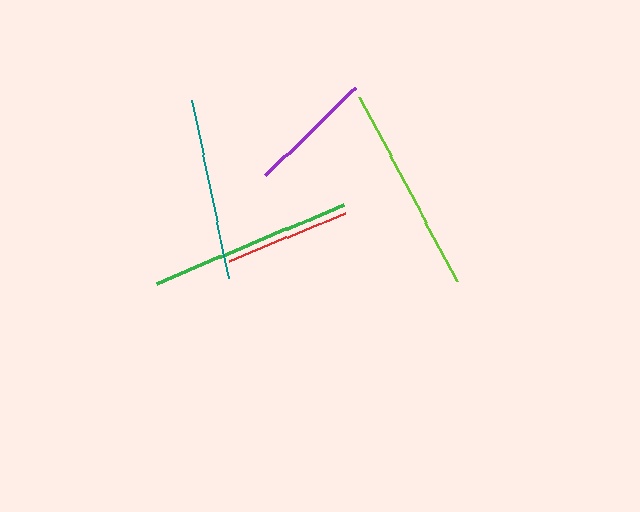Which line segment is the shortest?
The red line is the shortest at approximately 125 pixels.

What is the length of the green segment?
The green segment is approximately 203 pixels long.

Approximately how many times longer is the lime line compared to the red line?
The lime line is approximately 1.7 times the length of the red line.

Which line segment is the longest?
The lime line is the longest at approximately 208 pixels.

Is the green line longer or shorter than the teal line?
The green line is longer than the teal line.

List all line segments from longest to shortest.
From longest to shortest: lime, green, teal, purple, red.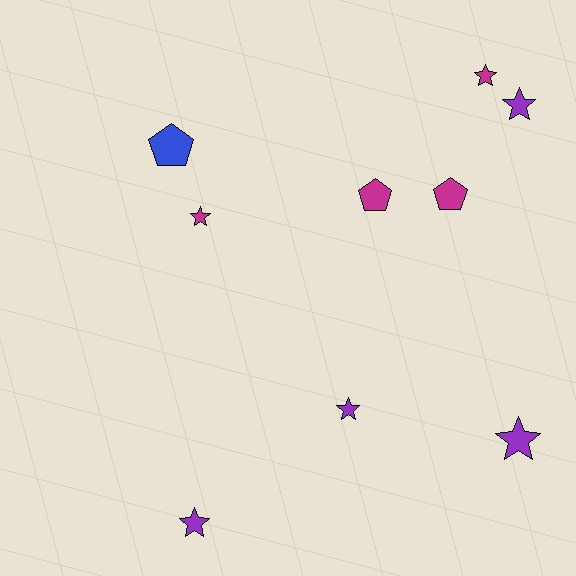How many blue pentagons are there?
There is 1 blue pentagon.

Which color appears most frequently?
Purple, with 4 objects.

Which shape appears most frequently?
Star, with 6 objects.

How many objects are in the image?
There are 9 objects.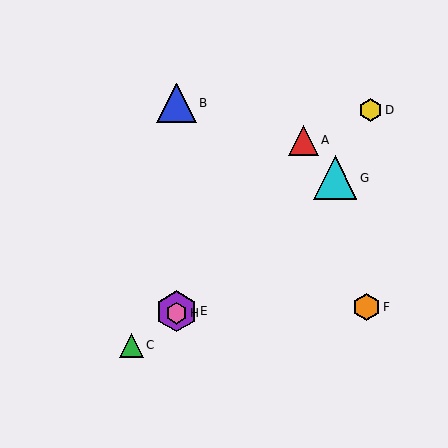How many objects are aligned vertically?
3 objects (B, E, H) are aligned vertically.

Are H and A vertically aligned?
No, H is at x≈176 and A is at x≈303.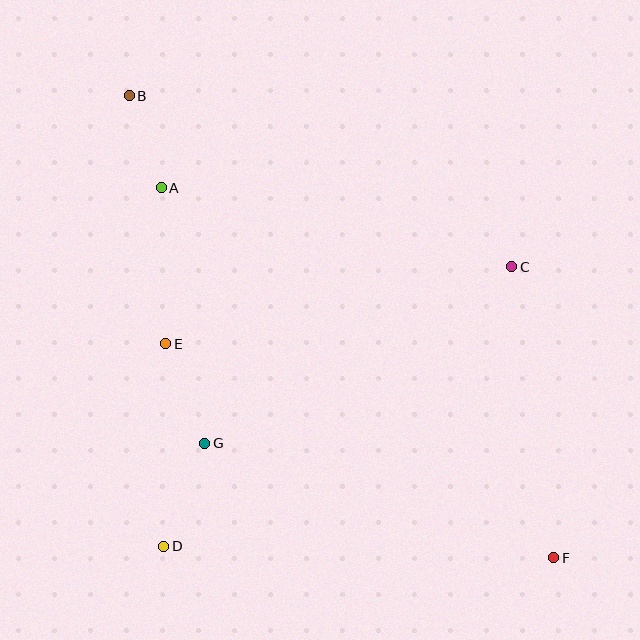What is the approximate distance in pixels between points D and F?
The distance between D and F is approximately 390 pixels.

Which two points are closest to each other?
Points A and B are closest to each other.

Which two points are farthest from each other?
Points B and F are farthest from each other.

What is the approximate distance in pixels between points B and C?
The distance between B and C is approximately 419 pixels.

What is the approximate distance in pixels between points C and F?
The distance between C and F is approximately 294 pixels.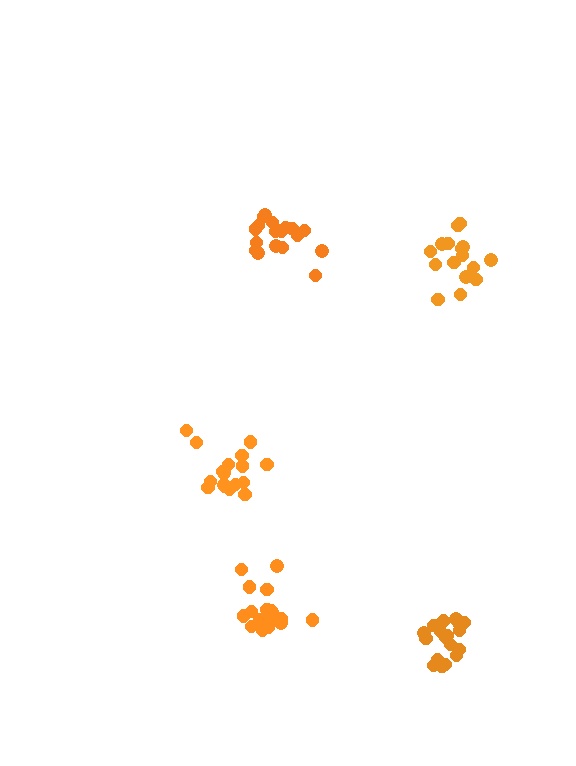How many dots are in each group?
Group 1: 17 dots, Group 2: 18 dots, Group 3: 18 dots, Group 4: 18 dots, Group 5: 17 dots (88 total).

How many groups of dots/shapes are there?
There are 5 groups.